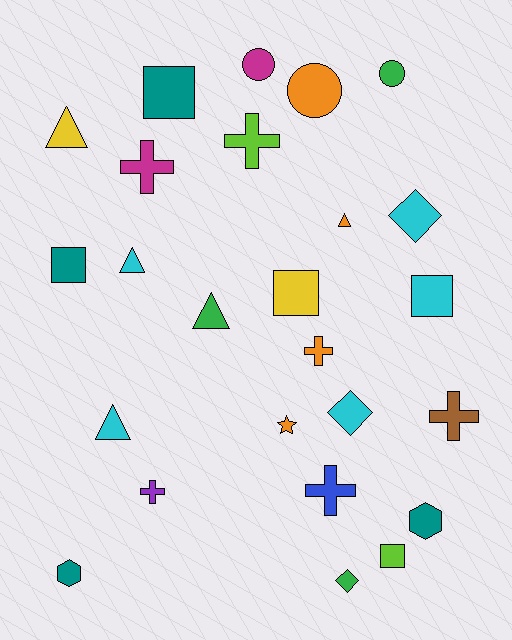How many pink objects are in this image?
There are no pink objects.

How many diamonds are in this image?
There are 3 diamonds.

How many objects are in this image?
There are 25 objects.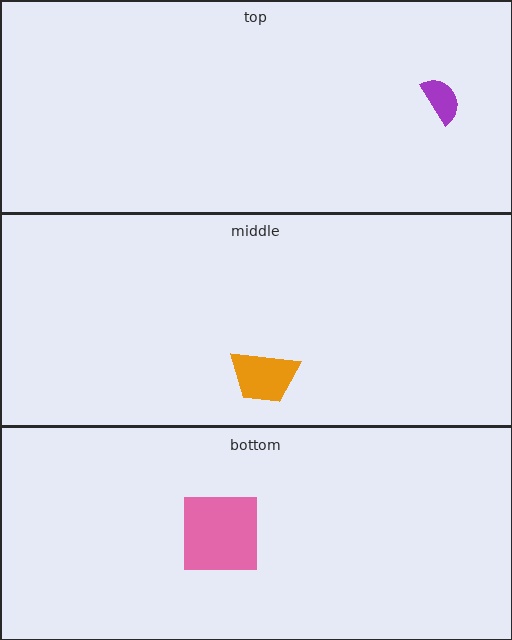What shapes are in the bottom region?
The pink square.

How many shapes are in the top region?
1.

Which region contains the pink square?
The bottom region.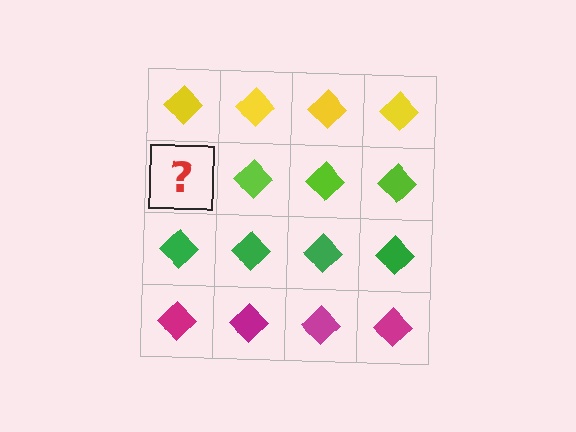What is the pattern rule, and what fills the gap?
The rule is that each row has a consistent color. The gap should be filled with a lime diamond.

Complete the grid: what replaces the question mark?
The question mark should be replaced with a lime diamond.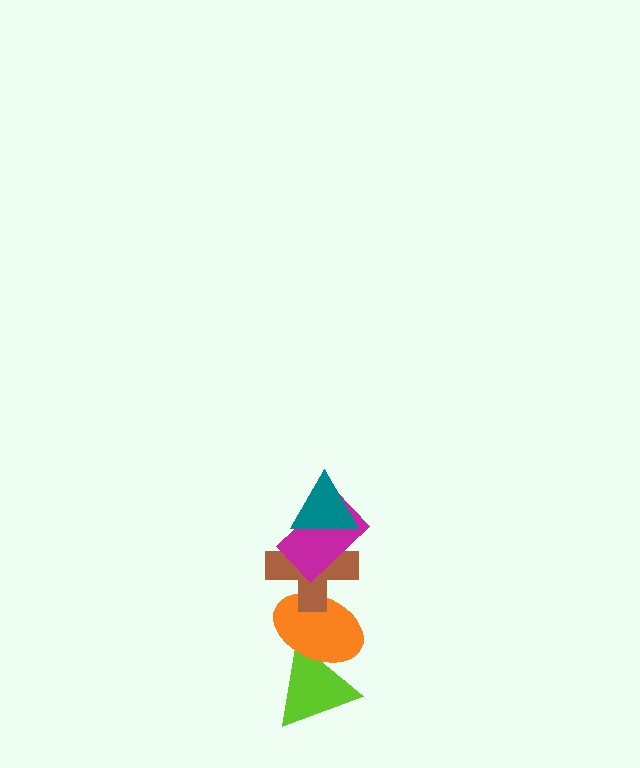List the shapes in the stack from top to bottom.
From top to bottom: the teal triangle, the magenta rectangle, the brown cross, the orange ellipse, the lime triangle.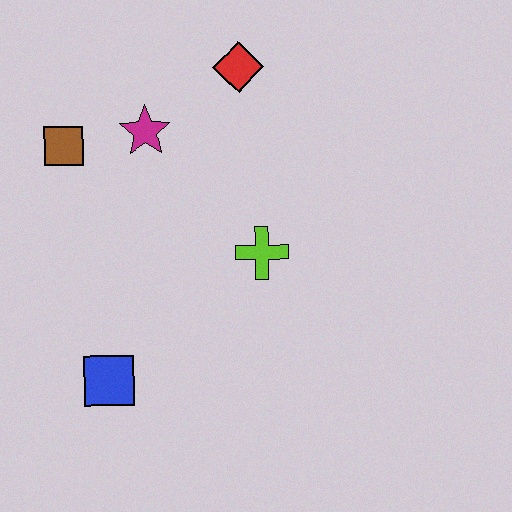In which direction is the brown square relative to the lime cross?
The brown square is to the left of the lime cross.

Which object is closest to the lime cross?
The magenta star is closest to the lime cross.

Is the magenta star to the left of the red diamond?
Yes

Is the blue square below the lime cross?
Yes